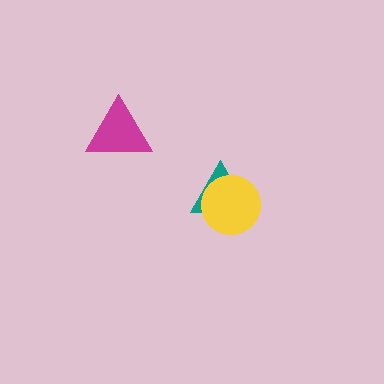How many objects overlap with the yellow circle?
1 object overlaps with the yellow circle.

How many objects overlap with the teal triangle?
1 object overlaps with the teal triangle.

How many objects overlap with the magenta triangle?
0 objects overlap with the magenta triangle.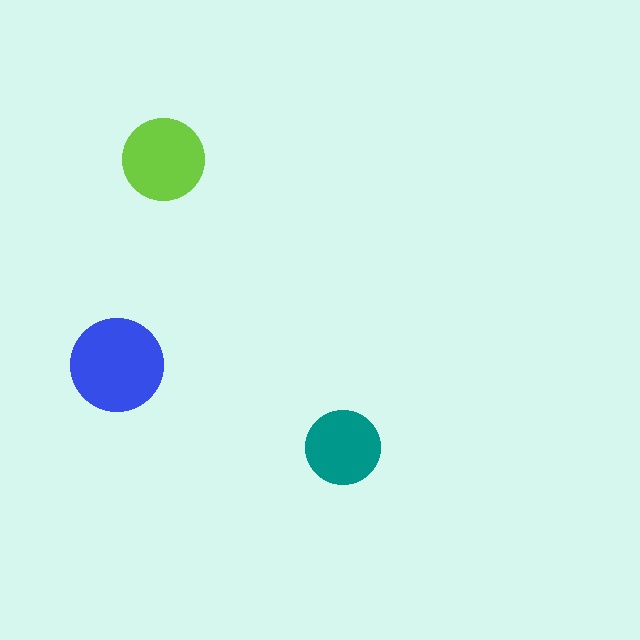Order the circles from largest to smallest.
the blue one, the lime one, the teal one.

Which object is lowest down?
The teal circle is bottommost.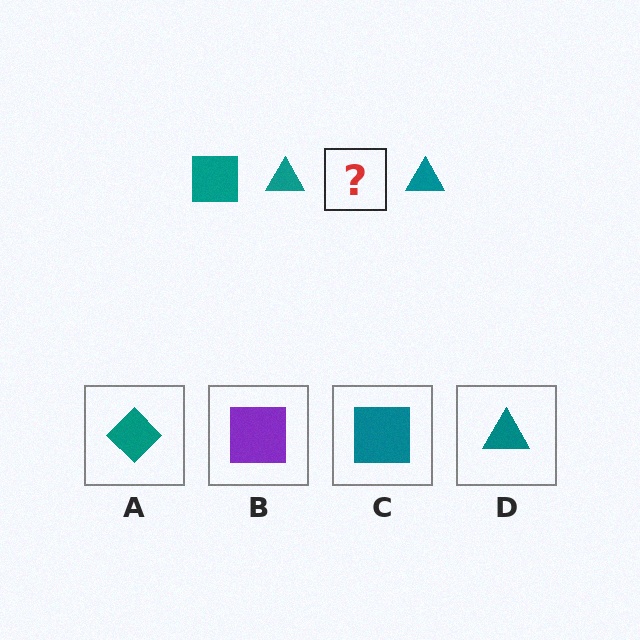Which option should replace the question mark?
Option C.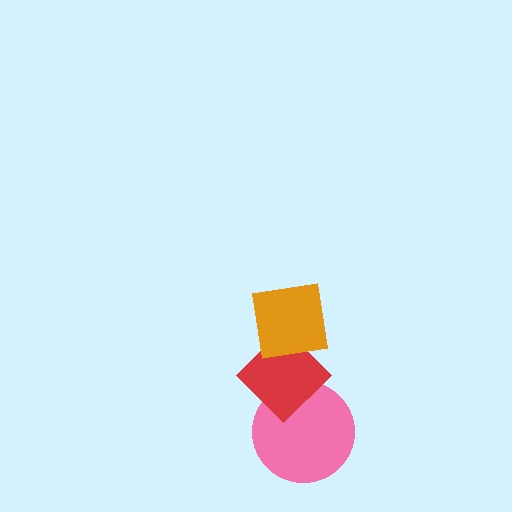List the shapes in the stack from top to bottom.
From top to bottom: the orange square, the red diamond, the pink circle.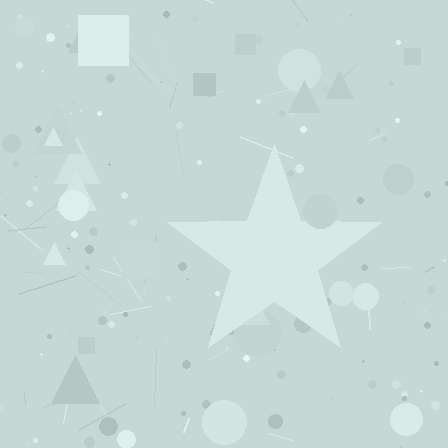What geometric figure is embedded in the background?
A star is embedded in the background.